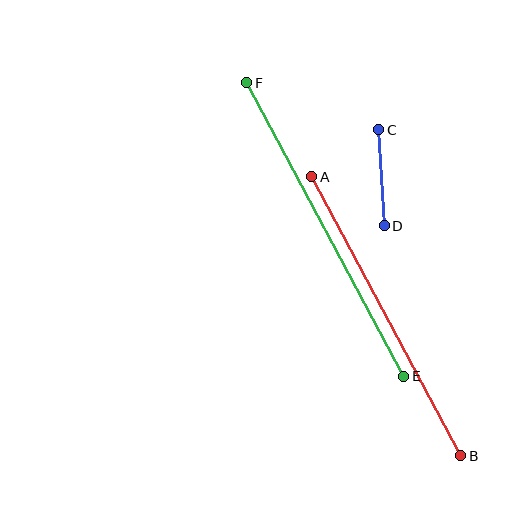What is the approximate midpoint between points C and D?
The midpoint is at approximately (381, 178) pixels.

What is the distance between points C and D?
The distance is approximately 96 pixels.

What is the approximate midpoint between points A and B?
The midpoint is at approximately (386, 316) pixels.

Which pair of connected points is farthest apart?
Points E and F are farthest apart.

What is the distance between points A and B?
The distance is approximately 316 pixels.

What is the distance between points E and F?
The distance is approximately 333 pixels.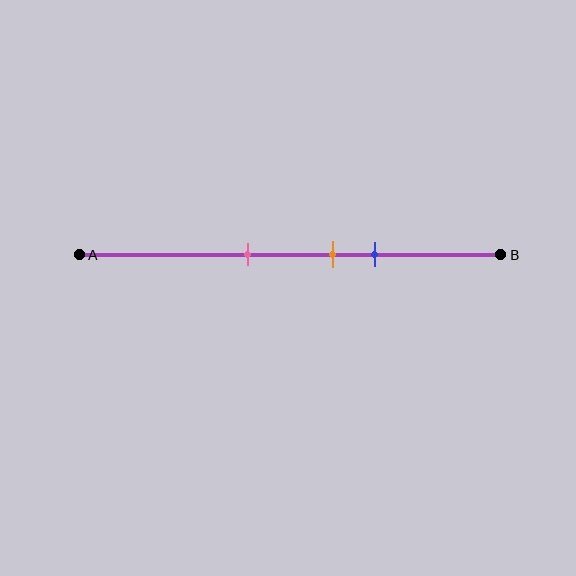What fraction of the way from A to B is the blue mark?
The blue mark is approximately 70% (0.7) of the way from A to B.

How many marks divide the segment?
There are 3 marks dividing the segment.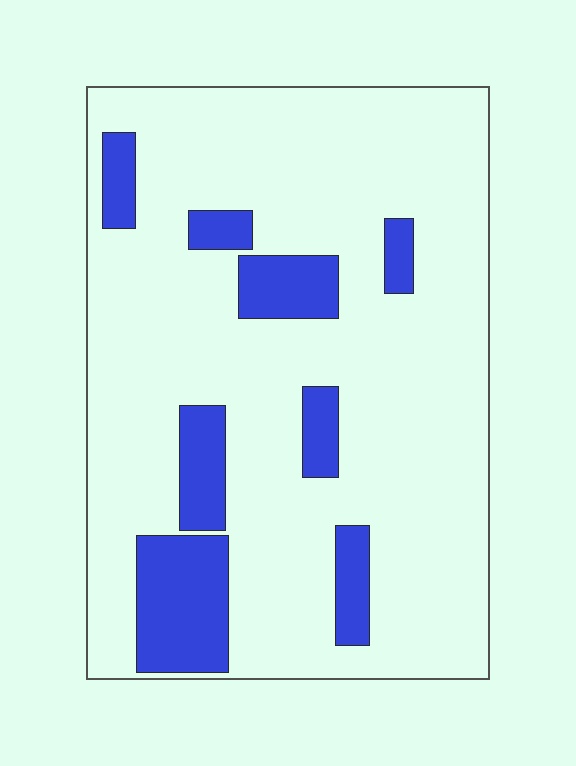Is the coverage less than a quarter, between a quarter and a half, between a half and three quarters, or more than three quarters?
Less than a quarter.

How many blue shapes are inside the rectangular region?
8.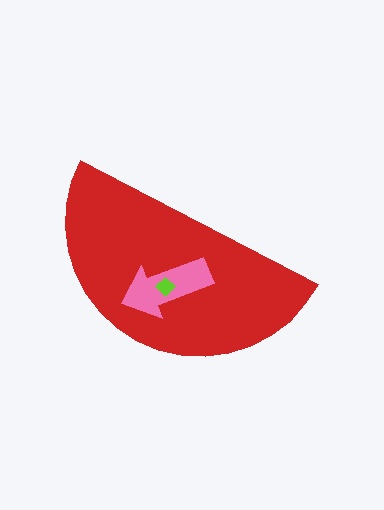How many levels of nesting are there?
3.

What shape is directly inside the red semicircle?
The pink arrow.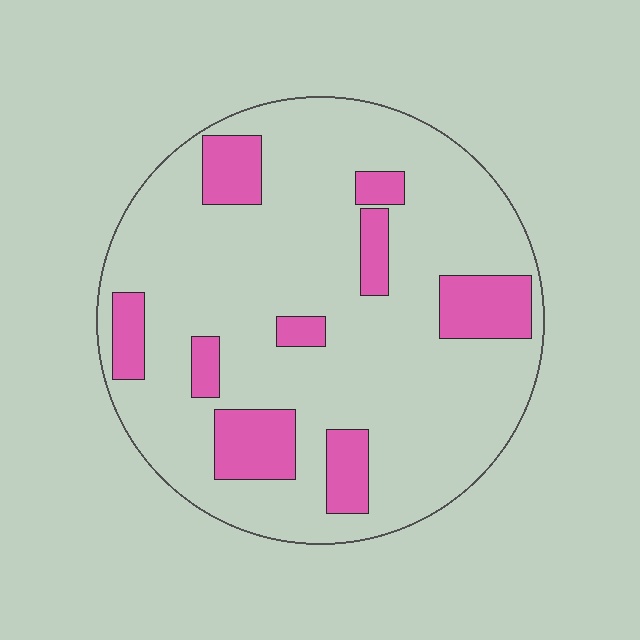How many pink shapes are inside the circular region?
9.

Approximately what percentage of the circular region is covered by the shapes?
Approximately 20%.